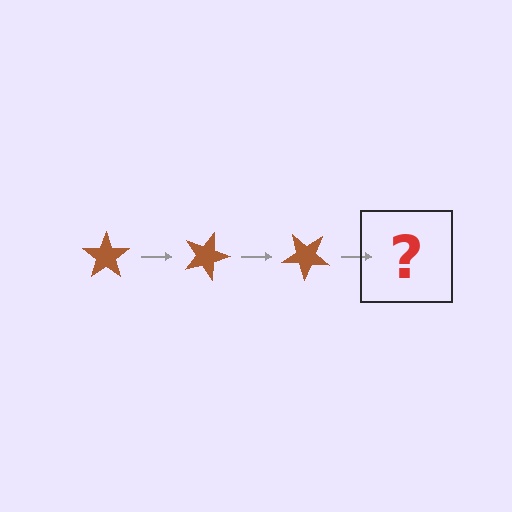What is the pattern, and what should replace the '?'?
The pattern is that the star rotates 20 degrees each step. The '?' should be a brown star rotated 60 degrees.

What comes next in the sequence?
The next element should be a brown star rotated 60 degrees.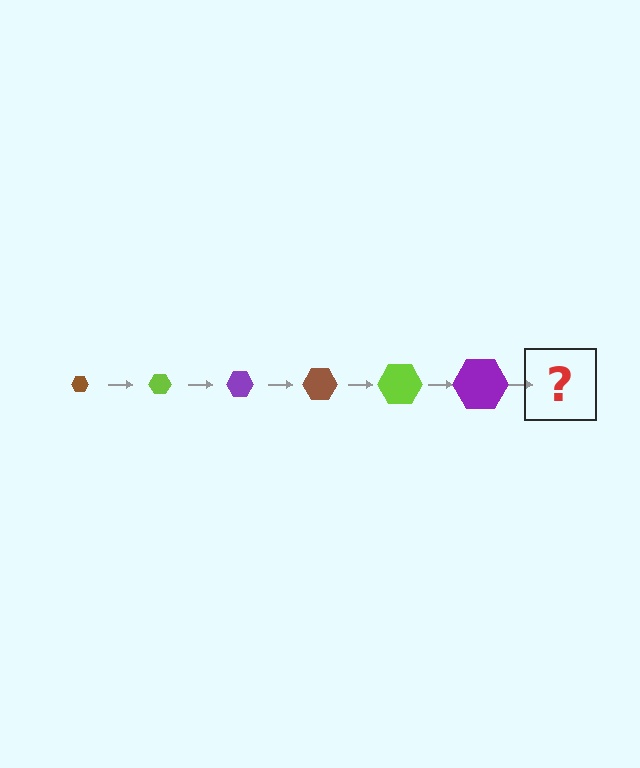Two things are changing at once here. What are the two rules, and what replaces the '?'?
The two rules are that the hexagon grows larger each step and the color cycles through brown, lime, and purple. The '?' should be a brown hexagon, larger than the previous one.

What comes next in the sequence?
The next element should be a brown hexagon, larger than the previous one.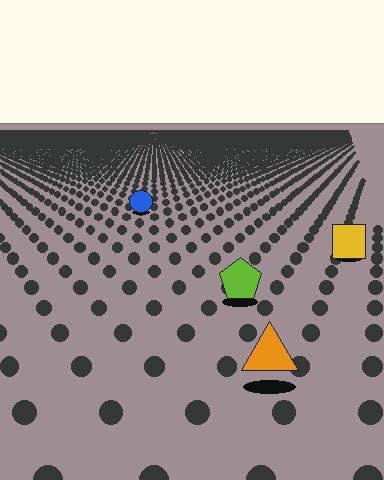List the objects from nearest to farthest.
From nearest to farthest: the orange triangle, the lime pentagon, the yellow square, the blue circle.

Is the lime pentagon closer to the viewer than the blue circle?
Yes. The lime pentagon is closer — you can tell from the texture gradient: the ground texture is coarser near it.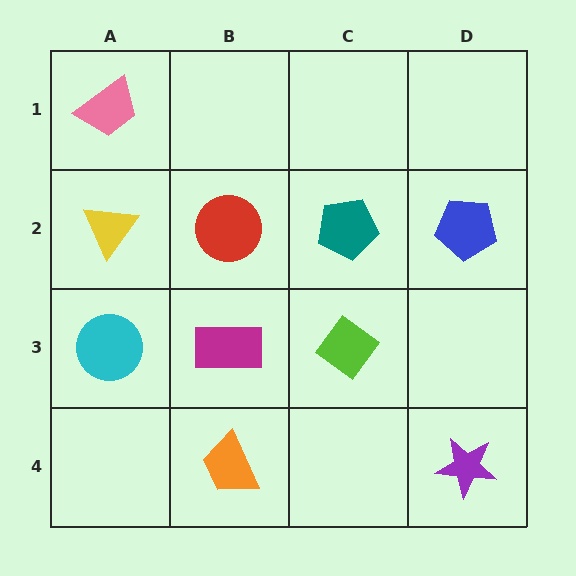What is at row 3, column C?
A lime diamond.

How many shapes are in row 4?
2 shapes.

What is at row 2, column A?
A yellow triangle.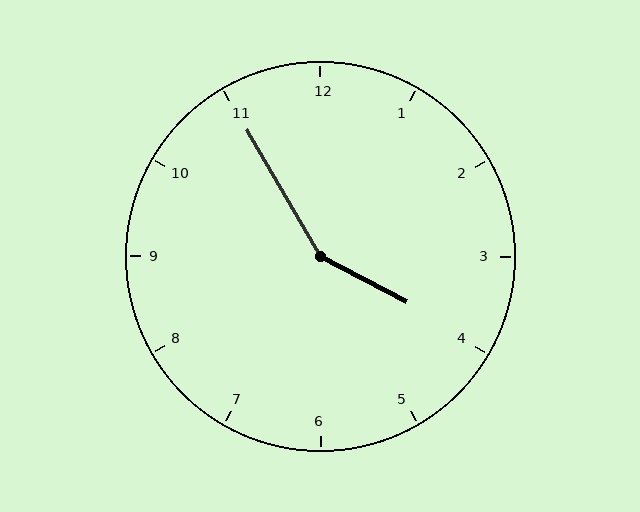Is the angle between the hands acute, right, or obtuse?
It is obtuse.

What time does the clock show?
3:55.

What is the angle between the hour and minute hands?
Approximately 148 degrees.